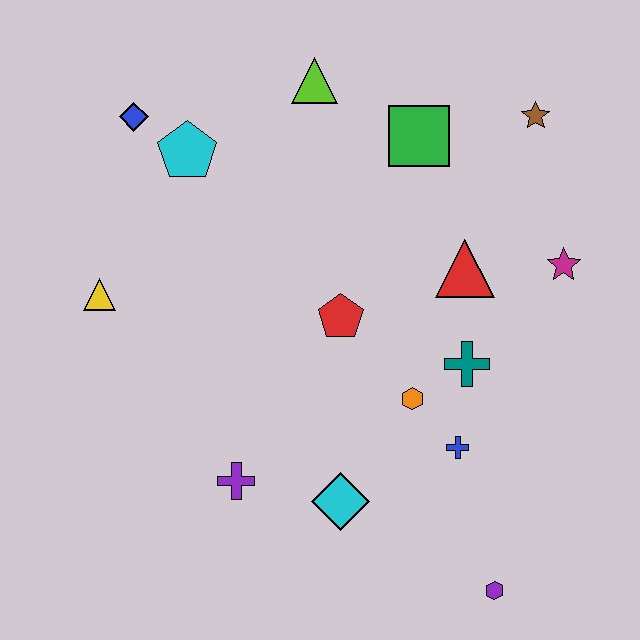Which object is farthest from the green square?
The purple hexagon is farthest from the green square.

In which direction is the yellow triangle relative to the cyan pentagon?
The yellow triangle is below the cyan pentagon.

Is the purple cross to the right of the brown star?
No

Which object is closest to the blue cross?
The orange hexagon is closest to the blue cross.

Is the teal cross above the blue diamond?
No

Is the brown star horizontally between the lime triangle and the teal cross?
No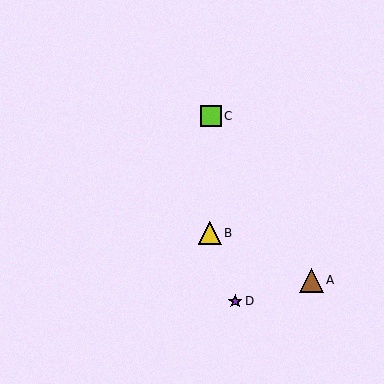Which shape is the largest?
The brown triangle (labeled A) is the largest.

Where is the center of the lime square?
The center of the lime square is at (211, 116).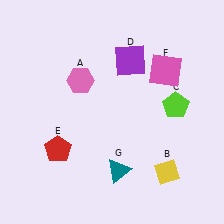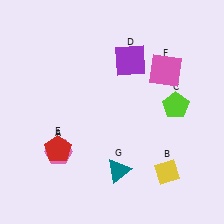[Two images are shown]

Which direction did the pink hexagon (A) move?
The pink hexagon (A) moved down.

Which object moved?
The pink hexagon (A) moved down.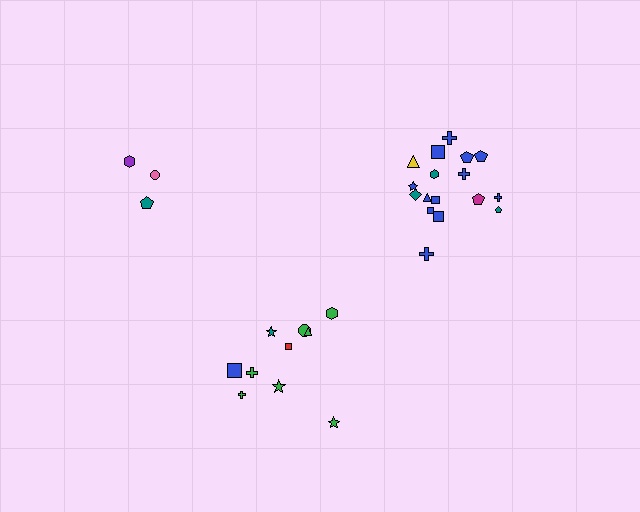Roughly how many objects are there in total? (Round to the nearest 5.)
Roughly 30 objects in total.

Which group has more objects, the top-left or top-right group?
The top-right group.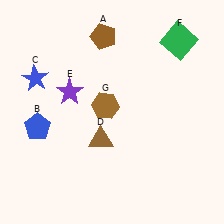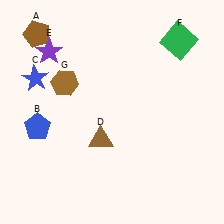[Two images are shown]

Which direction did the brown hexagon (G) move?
The brown hexagon (G) moved left.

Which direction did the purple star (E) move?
The purple star (E) moved up.